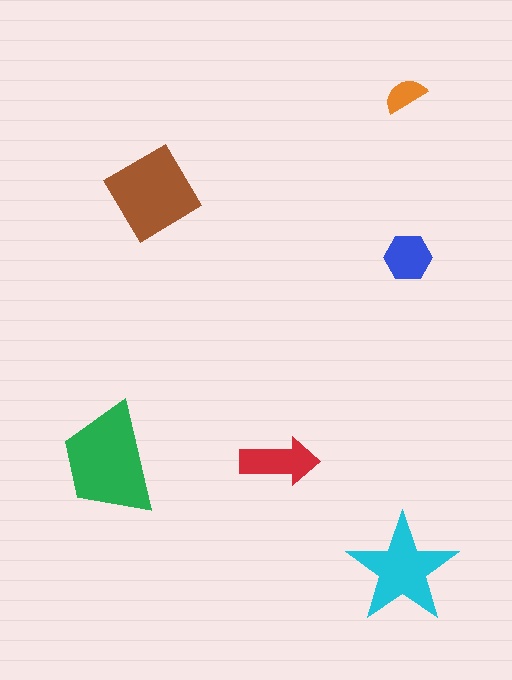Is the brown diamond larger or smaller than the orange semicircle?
Larger.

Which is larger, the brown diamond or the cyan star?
The brown diamond.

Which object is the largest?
The green trapezoid.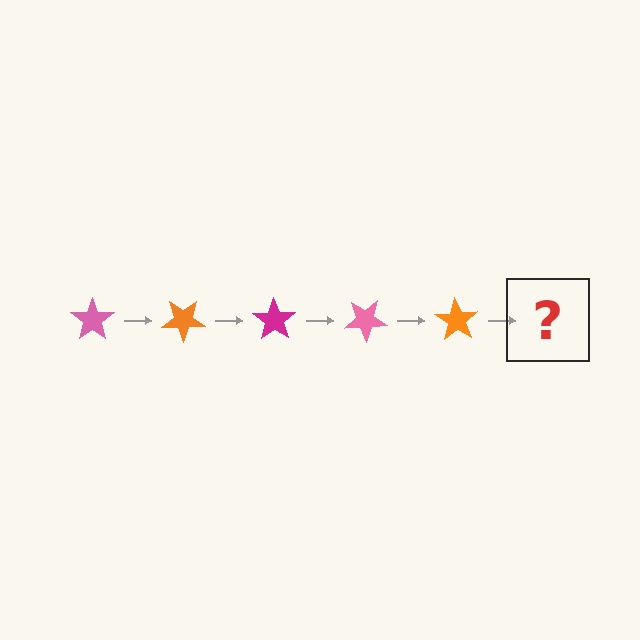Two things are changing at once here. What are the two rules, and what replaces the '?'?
The two rules are that it rotates 35 degrees each step and the color cycles through pink, orange, and magenta. The '?' should be a magenta star, rotated 175 degrees from the start.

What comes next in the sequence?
The next element should be a magenta star, rotated 175 degrees from the start.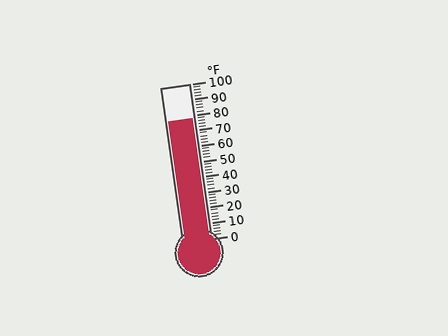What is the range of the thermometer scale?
The thermometer scale ranges from 0°F to 100°F.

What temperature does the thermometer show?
The thermometer shows approximately 78°F.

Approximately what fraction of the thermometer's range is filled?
The thermometer is filled to approximately 80% of its range.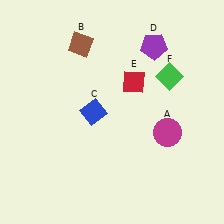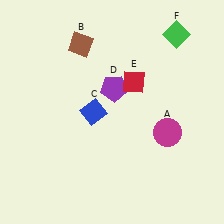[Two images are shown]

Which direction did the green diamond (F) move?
The green diamond (F) moved up.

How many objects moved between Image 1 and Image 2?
2 objects moved between the two images.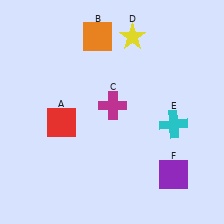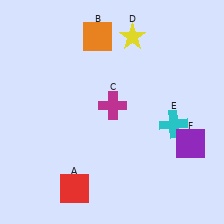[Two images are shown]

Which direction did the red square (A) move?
The red square (A) moved down.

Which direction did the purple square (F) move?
The purple square (F) moved up.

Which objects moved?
The objects that moved are: the red square (A), the purple square (F).